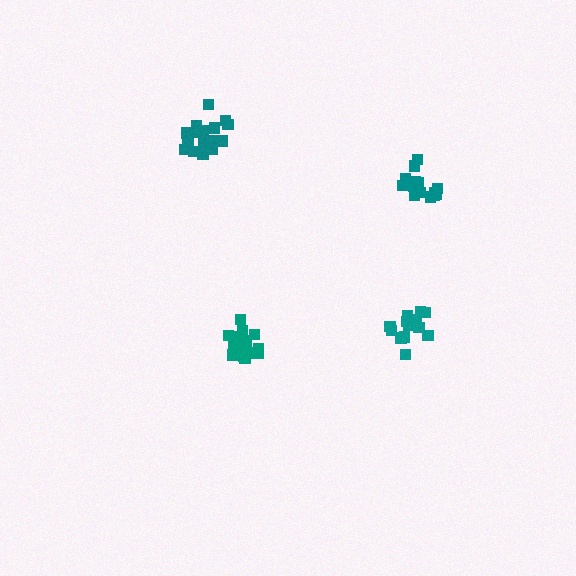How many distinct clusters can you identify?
There are 4 distinct clusters.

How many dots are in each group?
Group 1: 14 dots, Group 2: 17 dots, Group 3: 17 dots, Group 4: 19 dots (67 total).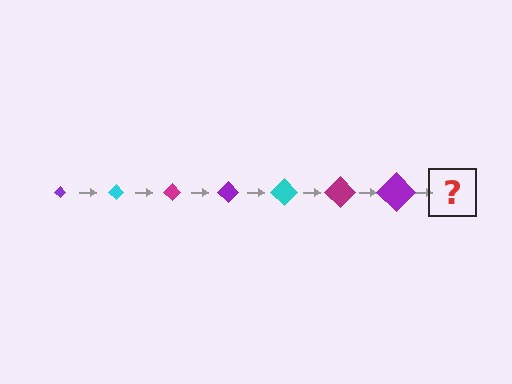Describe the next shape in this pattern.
It should be a cyan diamond, larger than the previous one.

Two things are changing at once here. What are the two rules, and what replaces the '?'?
The two rules are that the diamond grows larger each step and the color cycles through purple, cyan, and magenta. The '?' should be a cyan diamond, larger than the previous one.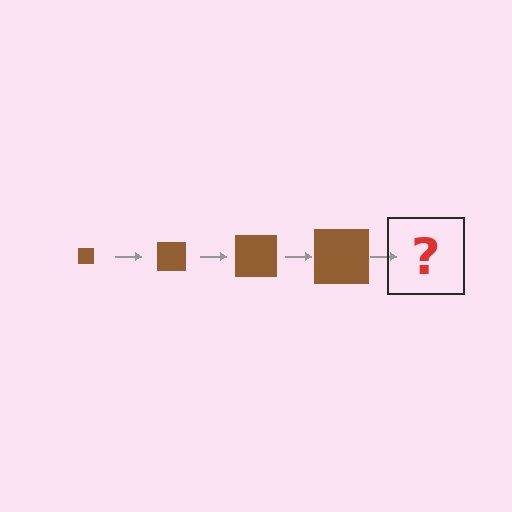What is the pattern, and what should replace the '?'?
The pattern is that the square gets progressively larger each step. The '?' should be a brown square, larger than the previous one.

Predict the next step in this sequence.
The next step is a brown square, larger than the previous one.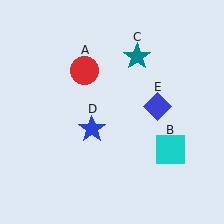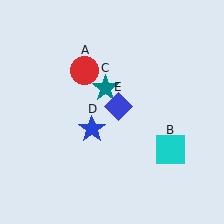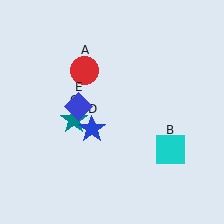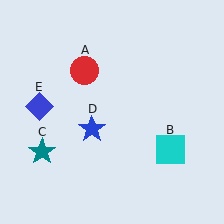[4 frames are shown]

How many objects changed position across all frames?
2 objects changed position: teal star (object C), blue diamond (object E).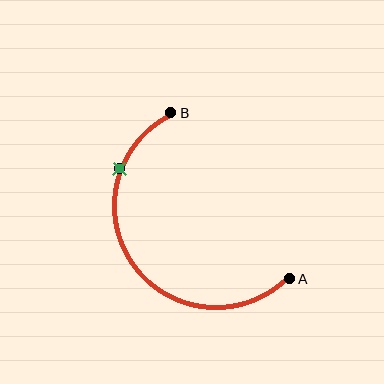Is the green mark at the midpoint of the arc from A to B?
No. The green mark lies on the arc but is closer to endpoint B. The arc midpoint would be at the point on the curve equidistant along the arc from both A and B.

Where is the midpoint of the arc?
The arc midpoint is the point on the curve farthest from the straight line joining A and B. It sits below and to the left of that line.